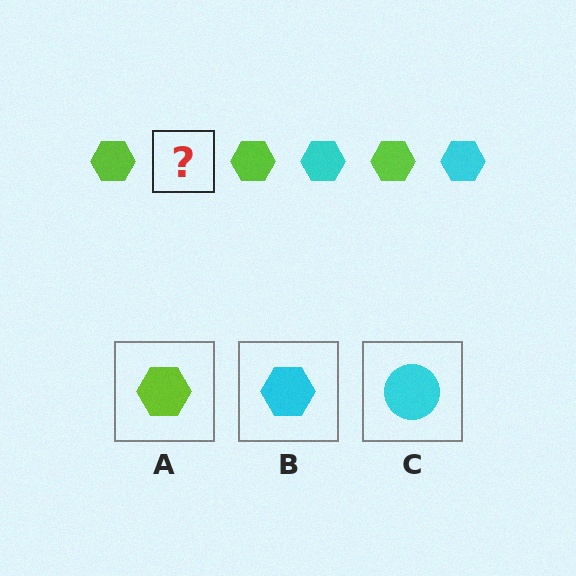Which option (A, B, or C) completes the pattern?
B.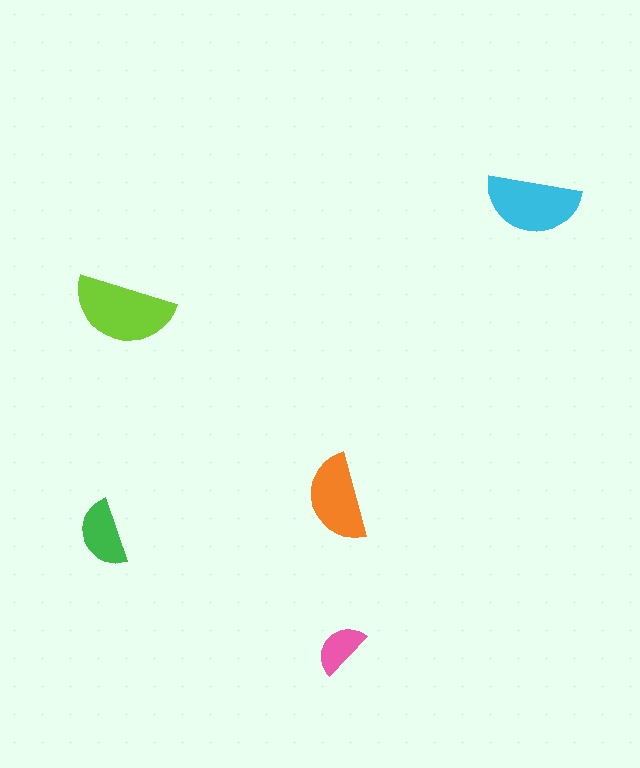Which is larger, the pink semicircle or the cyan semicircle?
The cyan one.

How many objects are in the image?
There are 5 objects in the image.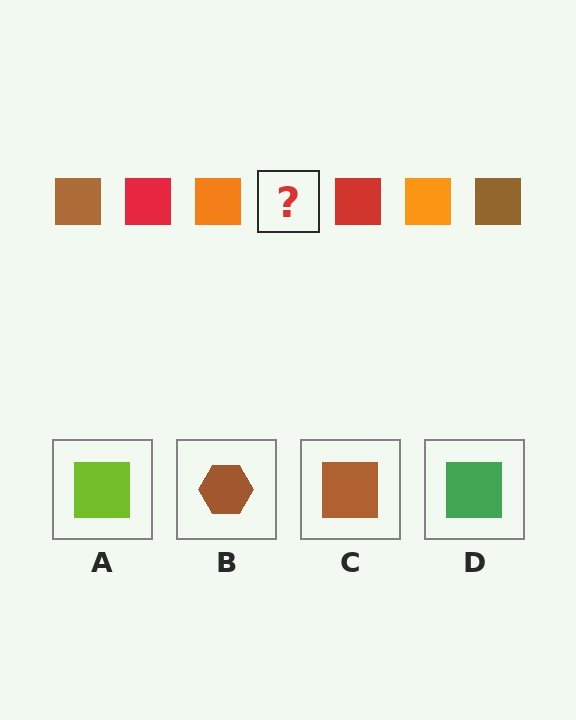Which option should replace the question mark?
Option C.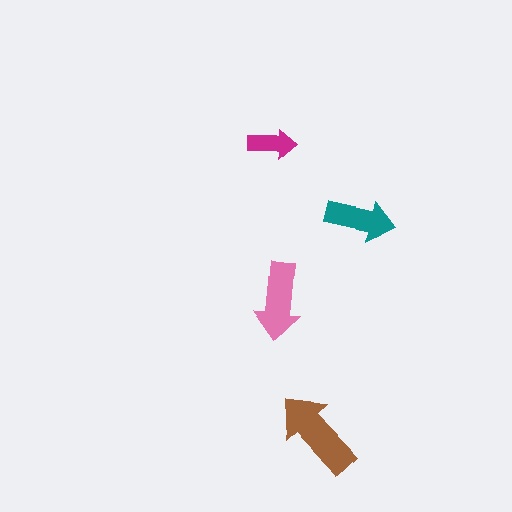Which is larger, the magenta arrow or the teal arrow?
The teal one.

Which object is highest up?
The magenta arrow is topmost.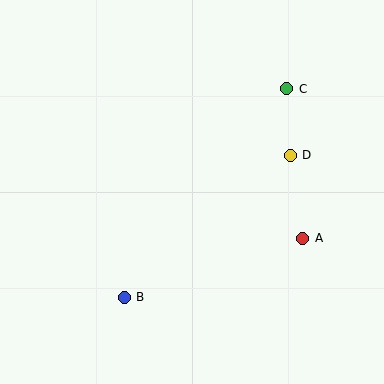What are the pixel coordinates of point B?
Point B is at (124, 297).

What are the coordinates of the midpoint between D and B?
The midpoint between D and B is at (207, 226).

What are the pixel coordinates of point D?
Point D is at (290, 155).